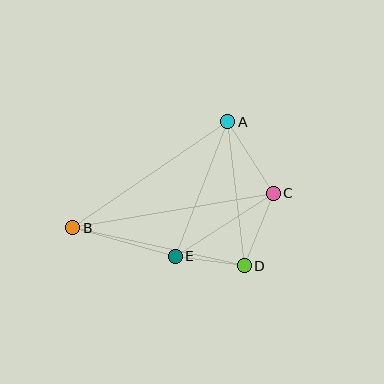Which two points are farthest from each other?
Points B and C are farthest from each other.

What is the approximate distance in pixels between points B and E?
The distance between B and E is approximately 106 pixels.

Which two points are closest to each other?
Points D and E are closest to each other.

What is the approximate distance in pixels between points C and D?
The distance between C and D is approximately 78 pixels.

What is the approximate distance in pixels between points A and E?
The distance between A and E is approximately 144 pixels.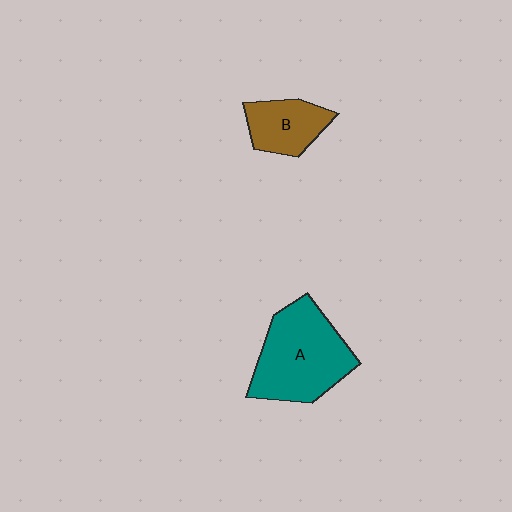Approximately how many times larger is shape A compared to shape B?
Approximately 1.9 times.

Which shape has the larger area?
Shape A (teal).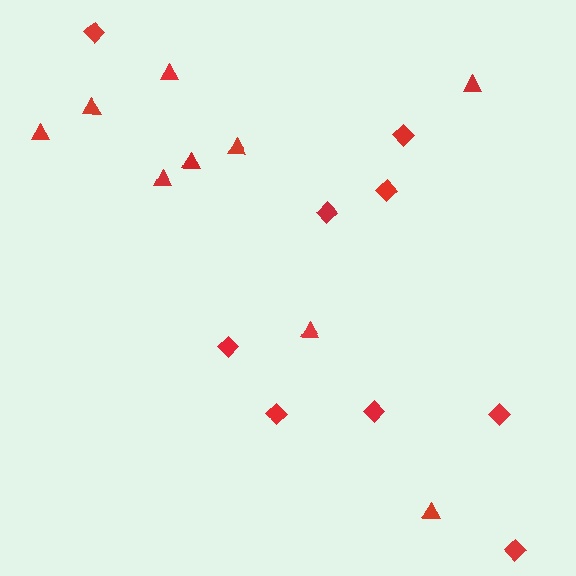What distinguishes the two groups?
There are 2 groups: one group of triangles (9) and one group of diamonds (9).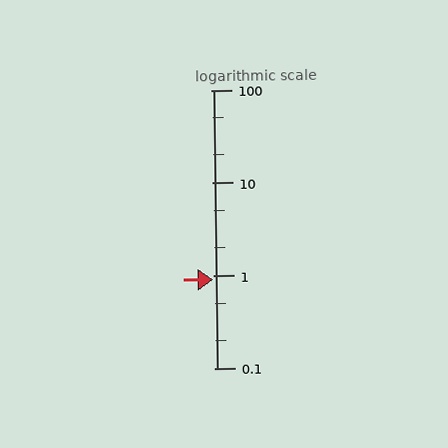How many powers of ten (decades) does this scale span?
The scale spans 3 decades, from 0.1 to 100.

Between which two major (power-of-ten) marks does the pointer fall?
The pointer is between 0.1 and 1.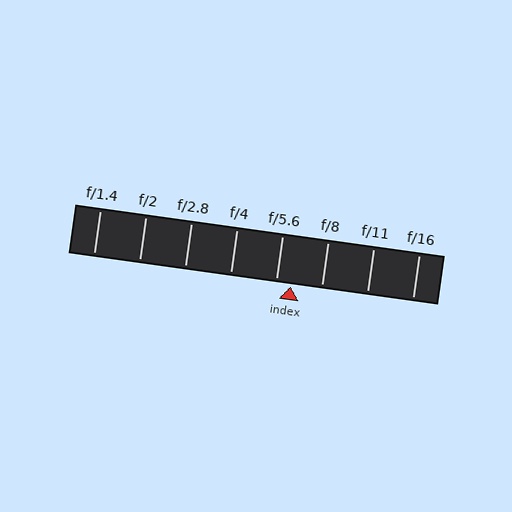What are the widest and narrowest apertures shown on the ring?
The widest aperture shown is f/1.4 and the narrowest is f/16.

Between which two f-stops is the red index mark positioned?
The index mark is between f/5.6 and f/8.